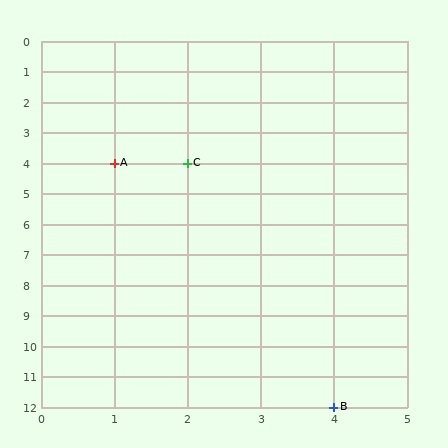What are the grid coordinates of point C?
Point C is at grid coordinates (2, 4).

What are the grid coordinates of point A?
Point A is at grid coordinates (1, 4).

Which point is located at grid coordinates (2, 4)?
Point C is at (2, 4).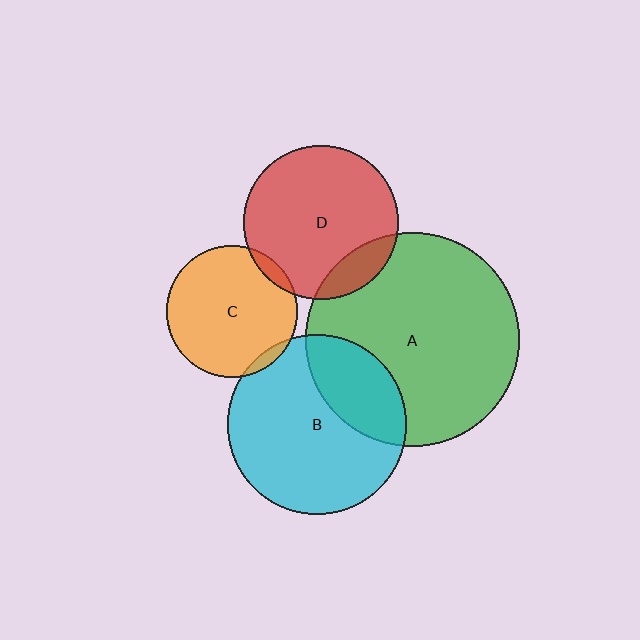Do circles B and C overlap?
Yes.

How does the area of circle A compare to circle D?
Approximately 1.9 times.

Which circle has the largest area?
Circle A (green).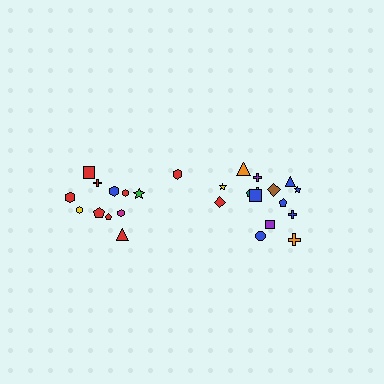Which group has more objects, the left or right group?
The right group.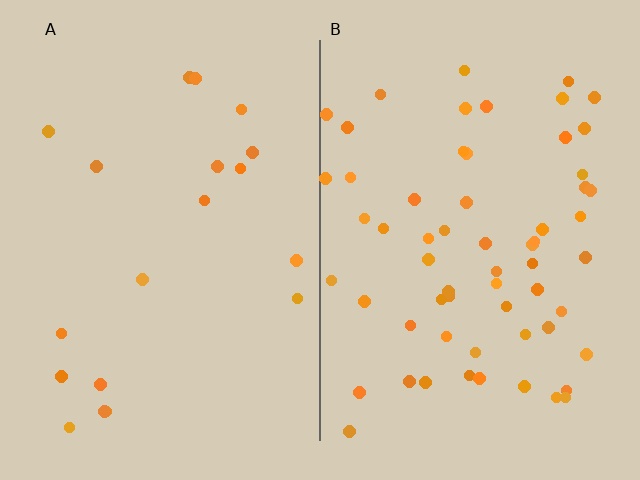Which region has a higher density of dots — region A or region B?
B (the right).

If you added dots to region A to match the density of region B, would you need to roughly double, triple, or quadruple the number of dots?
Approximately triple.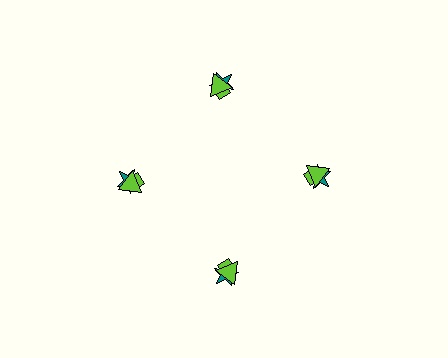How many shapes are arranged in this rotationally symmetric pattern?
There are 12 shapes, arranged in 4 groups of 3.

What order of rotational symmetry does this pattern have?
This pattern has 4-fold rotational symmetry.